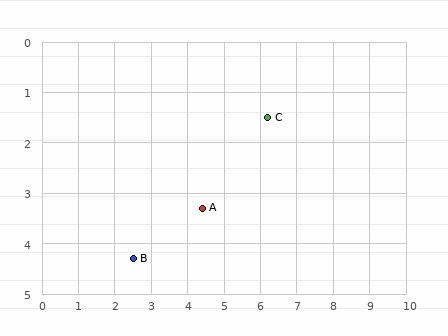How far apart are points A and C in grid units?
Points A and C are about 2.5 grid units apart.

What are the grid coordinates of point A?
Point A is at approximately (4.4, 3.3).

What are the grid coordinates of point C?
Point C is at approximately (6.2, 1.5).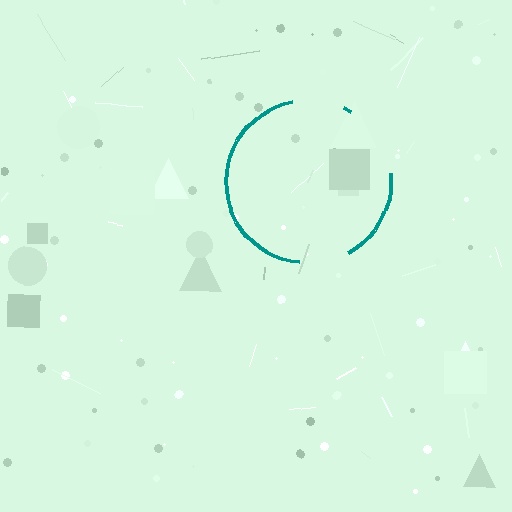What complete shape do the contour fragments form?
The contour fragments form a circle.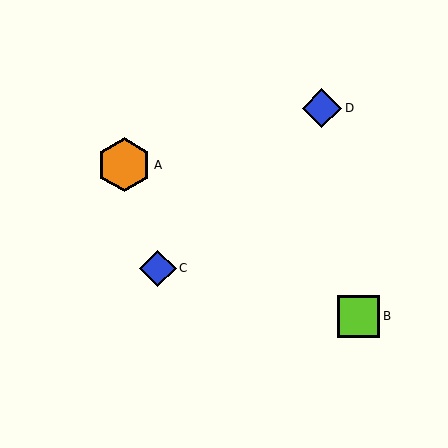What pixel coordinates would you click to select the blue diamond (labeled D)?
Click at (322, 108) to select the blue diamond D.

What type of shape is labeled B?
Shape B is a lime square.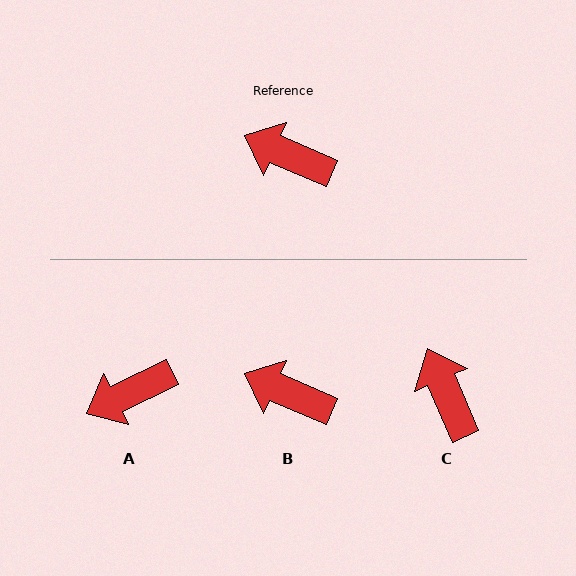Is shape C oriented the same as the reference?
No, it is off by about 43 degrees.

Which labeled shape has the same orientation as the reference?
B.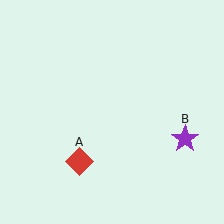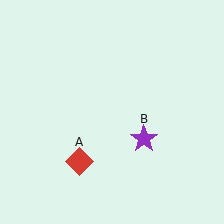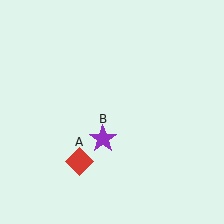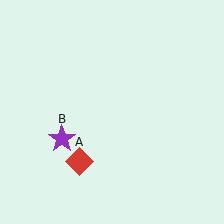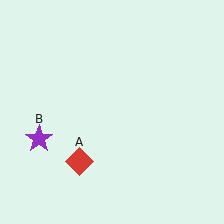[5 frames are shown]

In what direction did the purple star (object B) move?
The purple star (object B) moved left.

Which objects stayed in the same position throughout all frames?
Red diamond (object A) remained stationary.